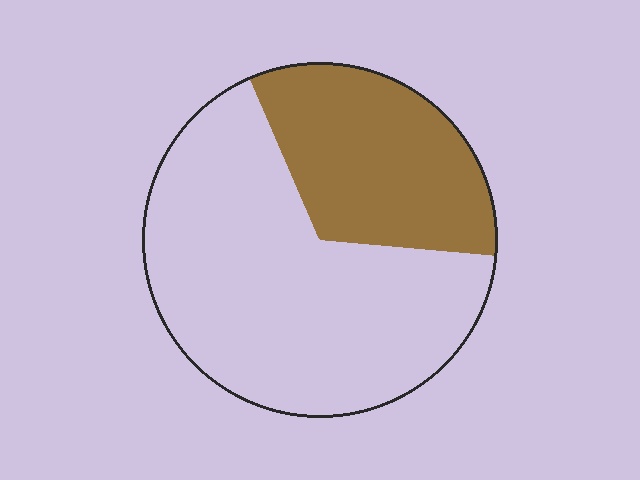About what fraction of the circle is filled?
About one third (1/3).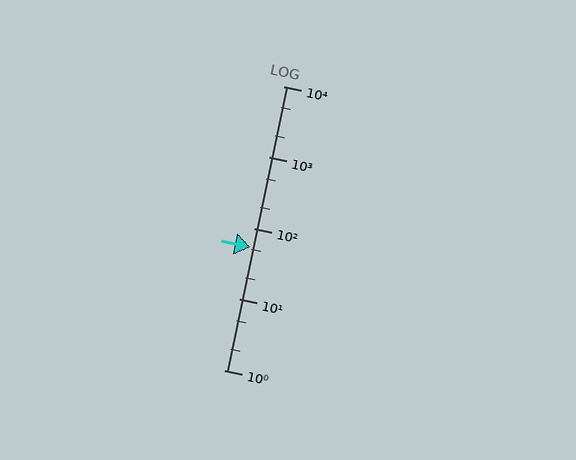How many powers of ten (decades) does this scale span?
The scale spans 4 decades, from 1 to 10000.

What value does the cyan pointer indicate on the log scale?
The pointer indicates approximately 54.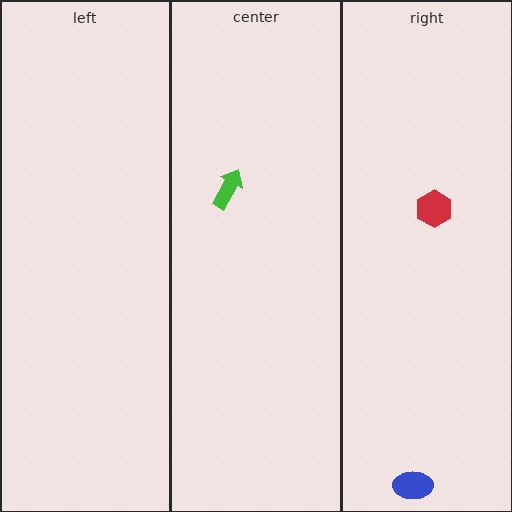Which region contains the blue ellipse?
The right region.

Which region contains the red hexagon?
The right region.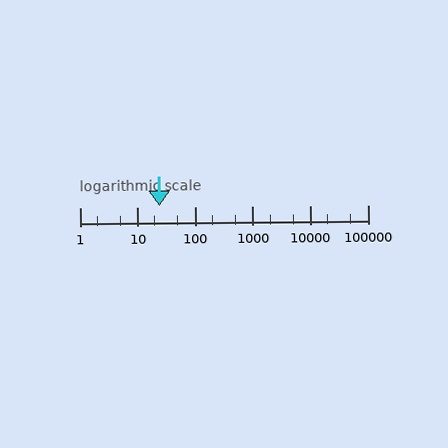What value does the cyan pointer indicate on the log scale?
The pointer indicates approximately 24.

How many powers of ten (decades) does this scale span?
The scale spans 5 decades, from 1 to 100000.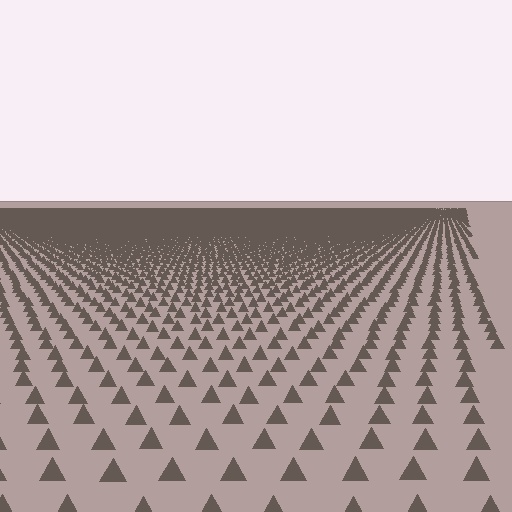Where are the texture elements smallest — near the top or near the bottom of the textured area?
Near the top.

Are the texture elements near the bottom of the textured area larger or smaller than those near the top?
Larger. Near the bottom, elements are closer to the viewer and appear at a bigger on-screen size.